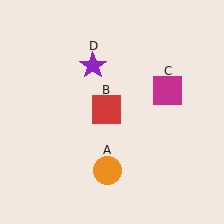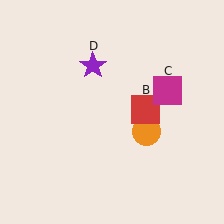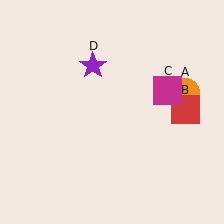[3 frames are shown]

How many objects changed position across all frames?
2 objects changed position: orange circle (object A), red square (object B).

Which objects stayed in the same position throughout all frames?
Magenta square (object C) and purple star (object D) remained stationary.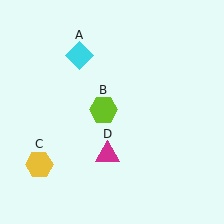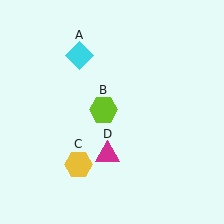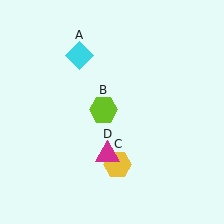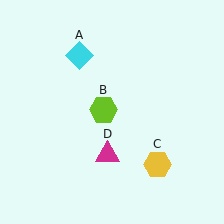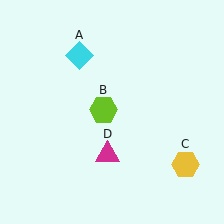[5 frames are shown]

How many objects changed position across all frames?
1 object changed position: yellow hexagon (object C).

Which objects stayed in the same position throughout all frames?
Cyan diamond (object A) and lime hexagon (object B) and magenta triangle (object D) remained stationary.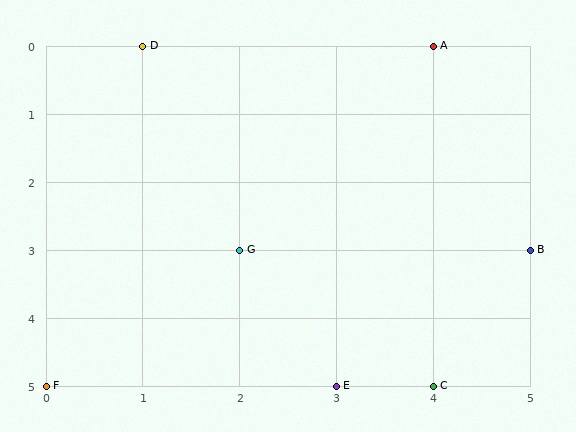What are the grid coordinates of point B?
Point B is at grid coordinates (5, 3).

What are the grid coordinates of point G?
Point G is at grid coordinates (2, 3).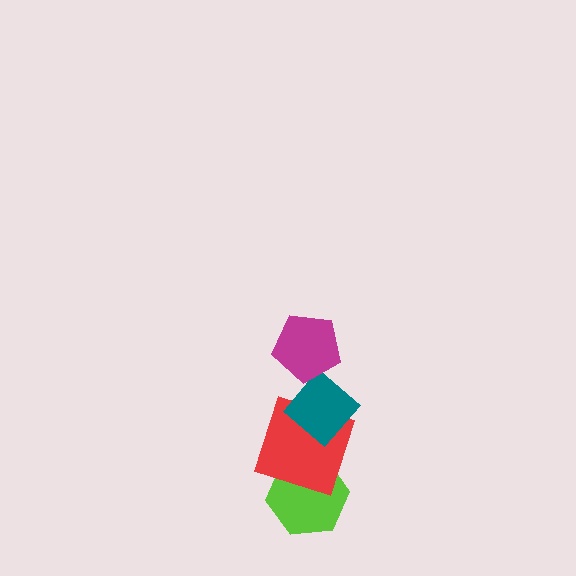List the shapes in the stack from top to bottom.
From top to bottom: the magenta pentagon, the teal diamond, the red square, the lime hexagon.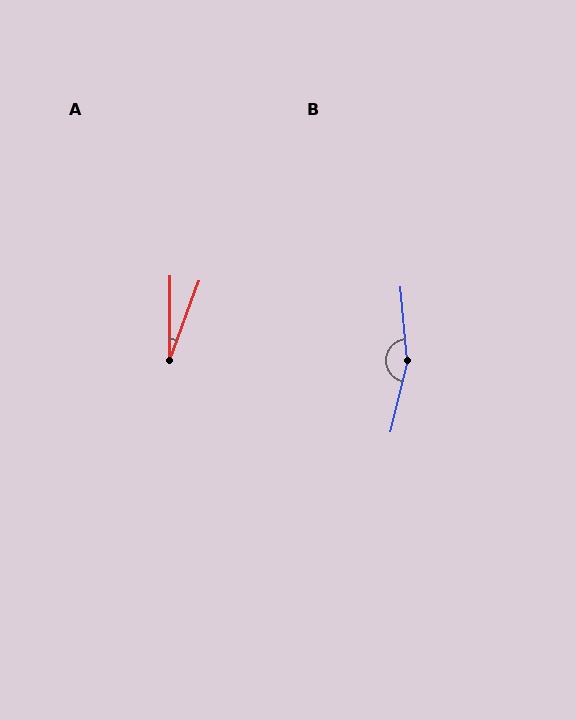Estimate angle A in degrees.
Approximately 20 degrees.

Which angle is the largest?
B, at approximately 161 degrees.